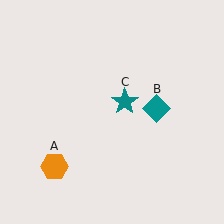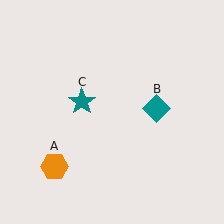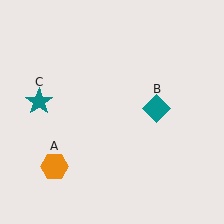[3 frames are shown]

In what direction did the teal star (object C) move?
The teal star (object C) moved left.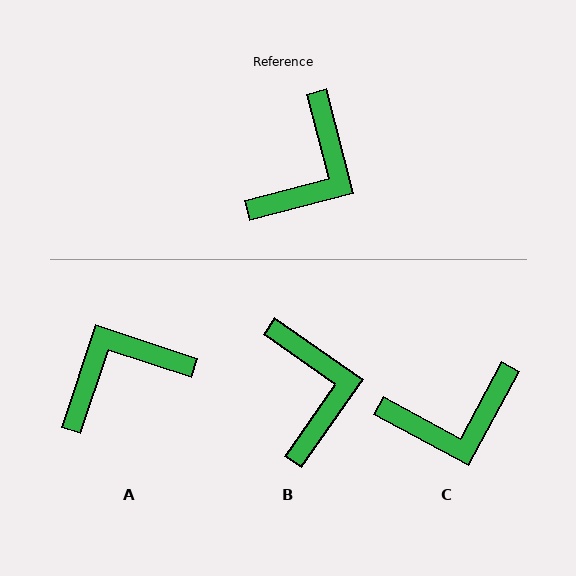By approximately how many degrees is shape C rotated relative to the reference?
Approximately 43 degrees clockwise.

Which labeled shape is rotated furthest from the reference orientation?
A, about 147 degrees away.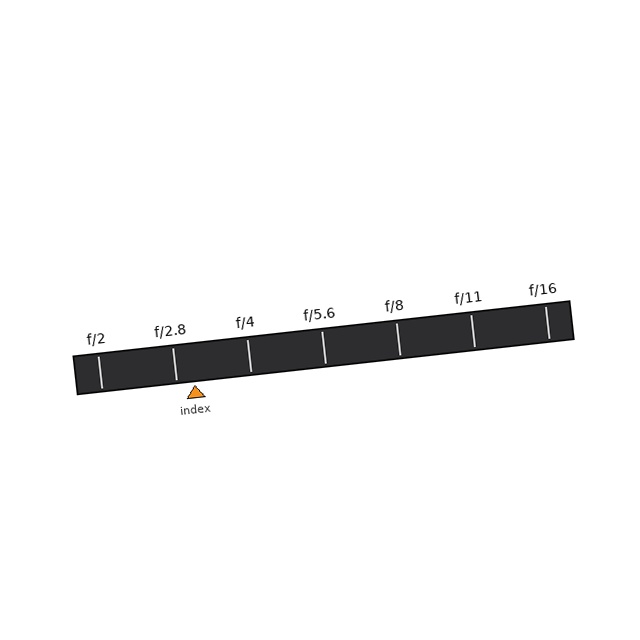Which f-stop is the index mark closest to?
The index mark is closest to f/2.8.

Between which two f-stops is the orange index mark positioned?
The index mark is between f/2.8 and f/4.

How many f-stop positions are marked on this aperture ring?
There are 7 f-stop positions marked.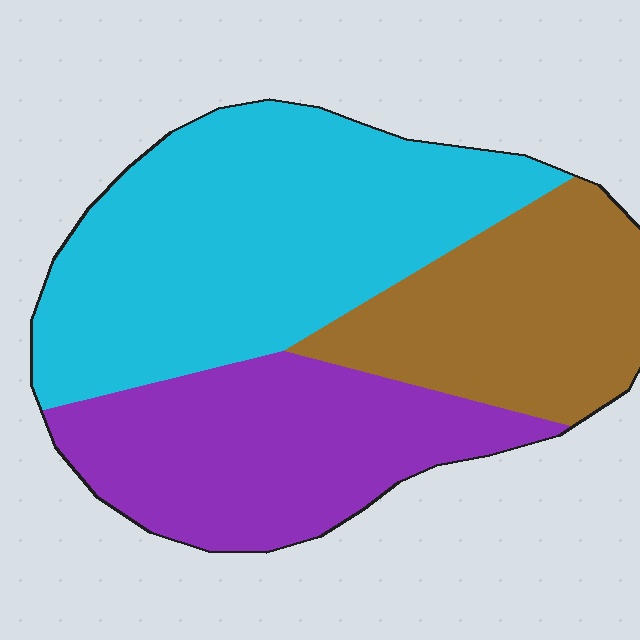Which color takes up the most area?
Cyan, at roughly 45%.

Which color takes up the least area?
Brown, at roughly 25%.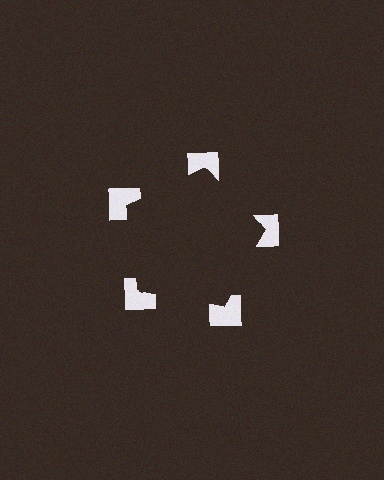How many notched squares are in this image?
There are 5 — one at each vertex of the illusory pentagon.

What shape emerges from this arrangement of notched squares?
An illusory pentagon — its edges are inferred from the aligned wedge cuts in the notched squares, not physically drawn.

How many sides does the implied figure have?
5 sides.